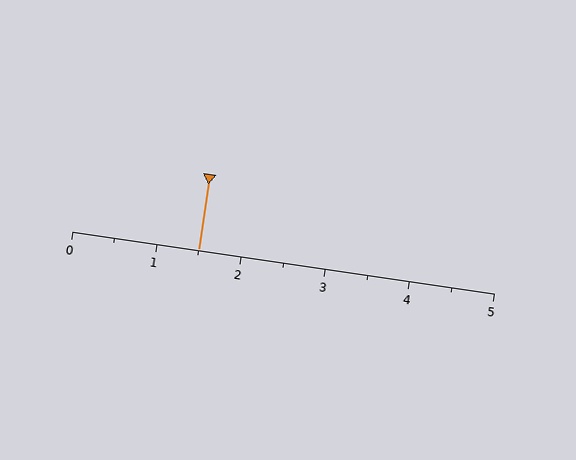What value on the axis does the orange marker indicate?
The marker indicates approximately 1.5.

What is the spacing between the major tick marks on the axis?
The major ticks are spaced 1 apart.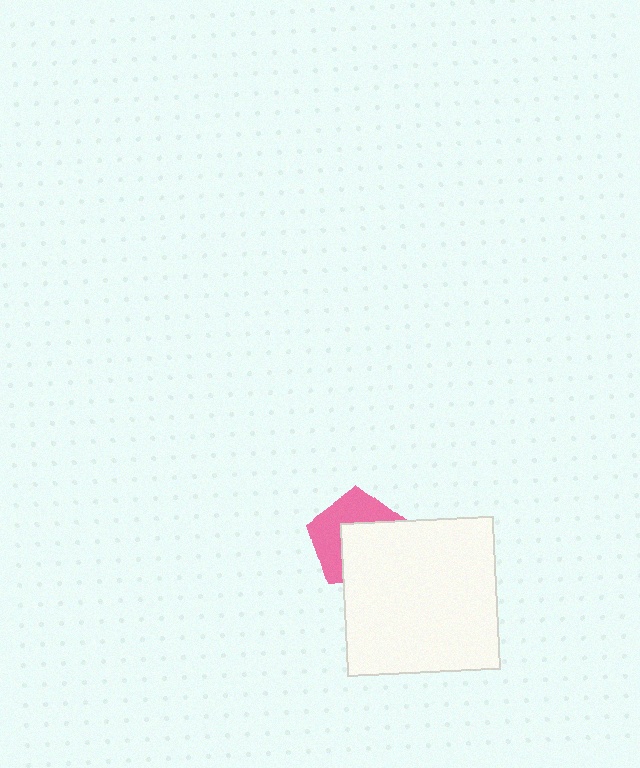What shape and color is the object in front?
The object in front is a white square.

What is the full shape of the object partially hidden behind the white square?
The partially hidden object is a pink pentagon.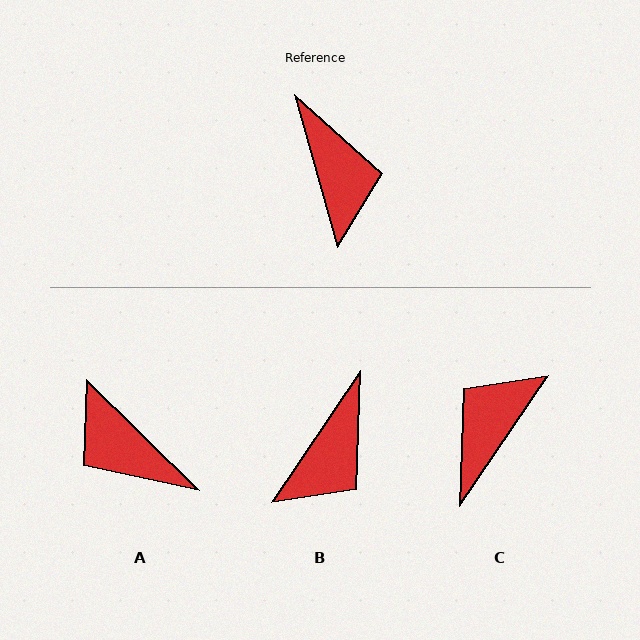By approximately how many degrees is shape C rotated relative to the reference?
Approximately 130 degrees counter-clockwise.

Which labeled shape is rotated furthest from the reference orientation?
A, about 150 degrees away.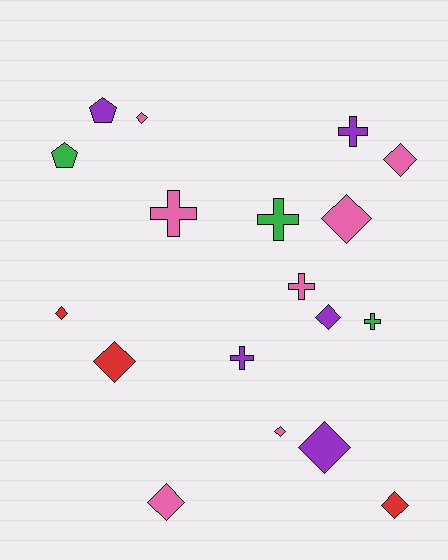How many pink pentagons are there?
There are no pink pentagons.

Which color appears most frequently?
Pink, with 7 objects.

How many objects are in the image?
There are 18 objects.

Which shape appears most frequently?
Diamond, with 10 objects.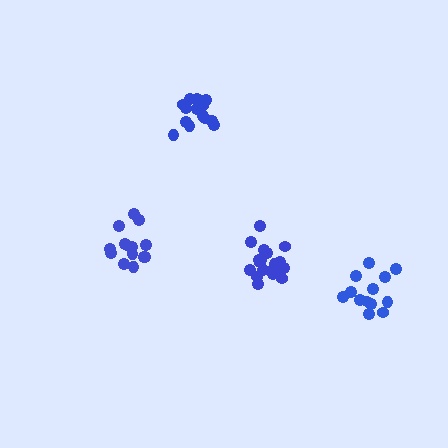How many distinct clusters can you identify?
There are 4 distinct clusters.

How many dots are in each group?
Group 1: 19 dots, Group 2: 13 dots, Group 3: 14 dots, Group 4: 15 dots (61 total).